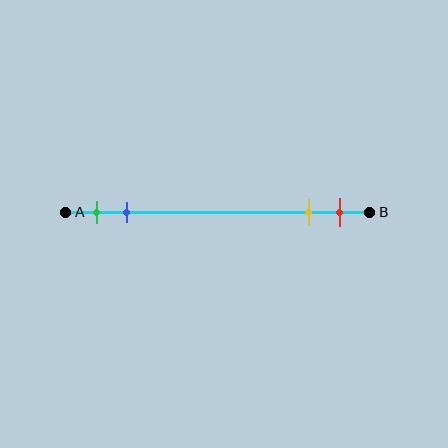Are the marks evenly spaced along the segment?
No, the marks are not evenly spaced.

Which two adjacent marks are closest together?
The yellow and red marks are the closest adjacent pair.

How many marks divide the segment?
There are 4 marks dividing the segment.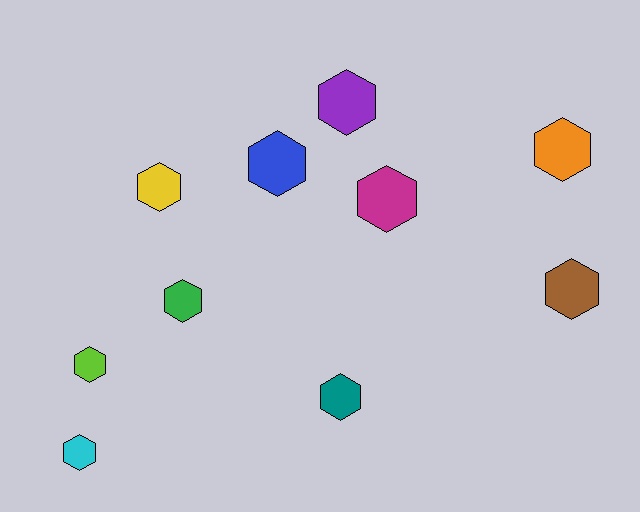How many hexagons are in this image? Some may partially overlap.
There are 10 hexagons.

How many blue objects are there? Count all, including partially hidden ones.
There is 1 blue object.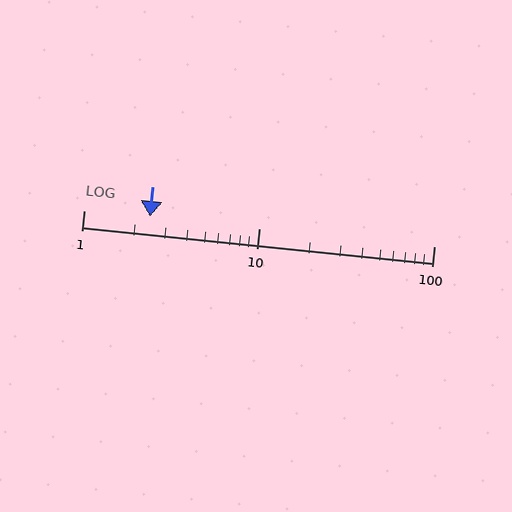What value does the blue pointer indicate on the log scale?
The pointer indicates approximately 2.4.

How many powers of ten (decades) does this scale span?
The scale spans 2 decades, from 1 to 100.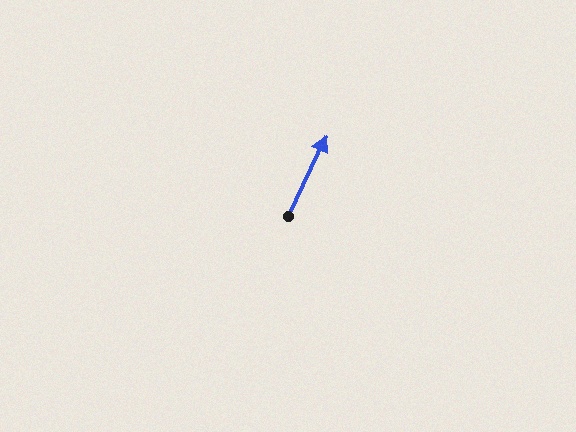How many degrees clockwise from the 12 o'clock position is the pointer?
Approximately 26 degrees.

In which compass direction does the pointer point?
Northeast.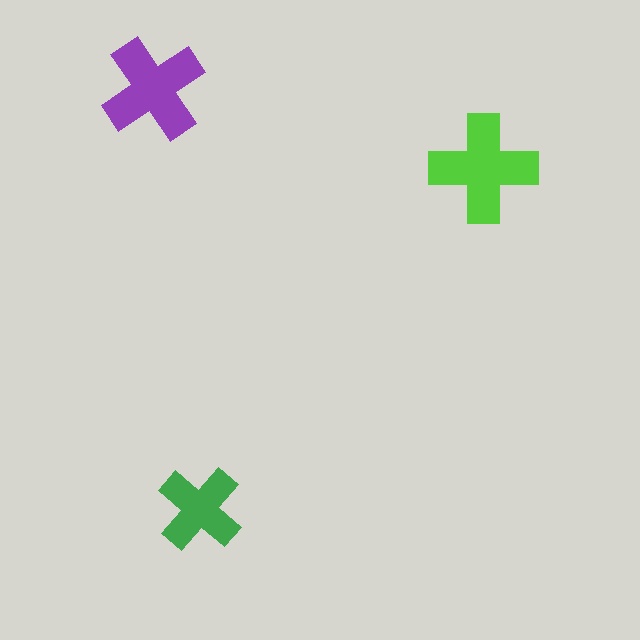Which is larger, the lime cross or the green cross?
The lime one.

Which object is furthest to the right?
The lime cross is rightmost.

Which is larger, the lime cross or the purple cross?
The lime one.